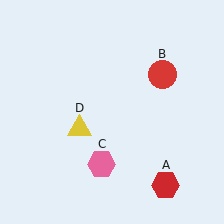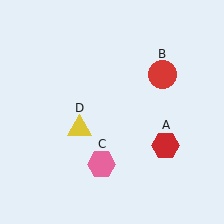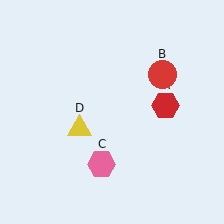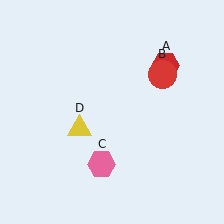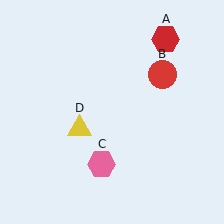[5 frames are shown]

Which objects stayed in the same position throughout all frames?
Red circle (object B) and pink hexagon (object C) and yellow triangle (object D) remained stationary.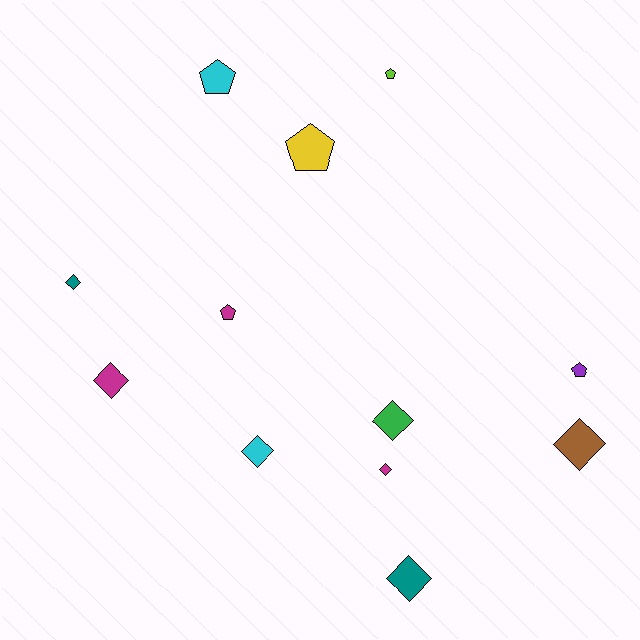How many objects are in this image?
There are 12 objects.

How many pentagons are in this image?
There are 5 pentagons.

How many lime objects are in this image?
There is 1 lime object.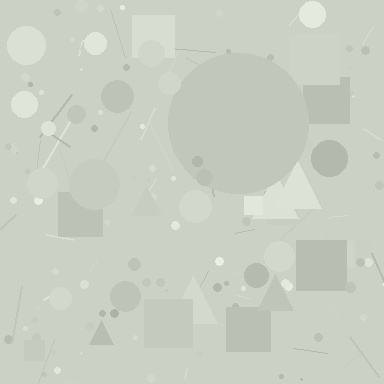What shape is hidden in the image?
A circle is hidden in the image.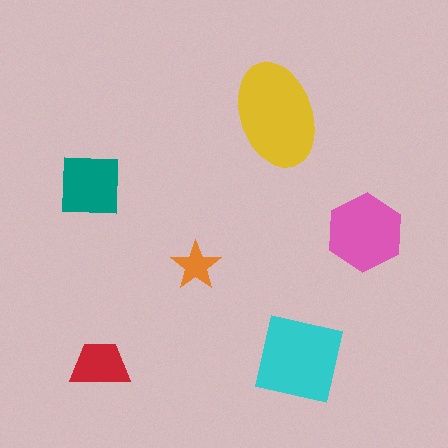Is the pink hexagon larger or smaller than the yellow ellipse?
Smaller.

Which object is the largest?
The yellow ellipse.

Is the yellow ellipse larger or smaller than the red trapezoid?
Larger.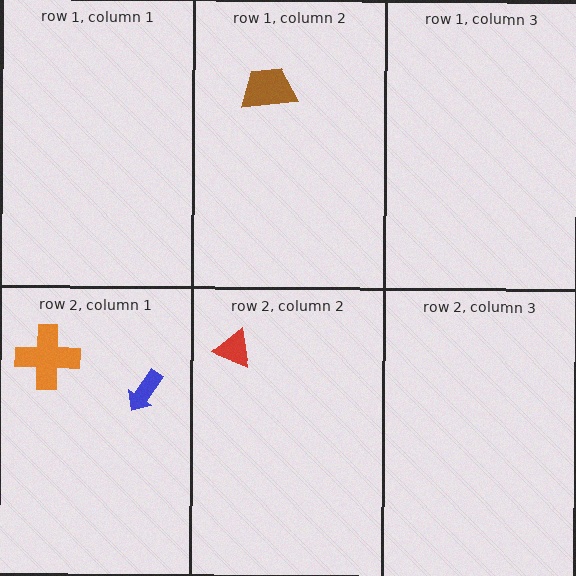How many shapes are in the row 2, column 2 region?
1.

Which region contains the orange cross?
The row 2, column 1 region.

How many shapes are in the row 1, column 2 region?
1.